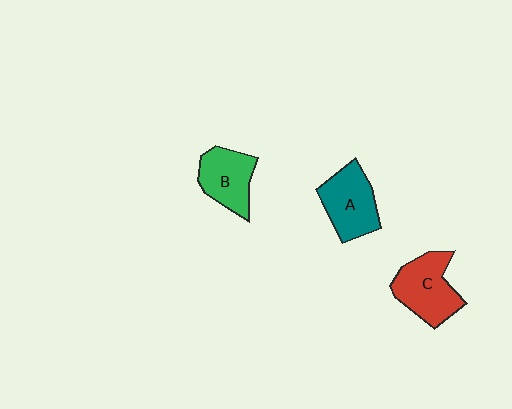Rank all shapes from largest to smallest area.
From largest to smallest: C (red), A (teal), B (green).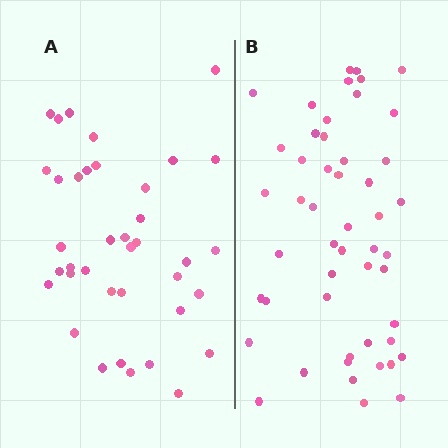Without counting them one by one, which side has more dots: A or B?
Region B (the right region) has more dots.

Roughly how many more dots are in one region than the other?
Region B has roughly 12 or so more dots than region A.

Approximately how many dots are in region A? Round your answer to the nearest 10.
About 40 dots. (The exact count is 38, which rounds to 40.)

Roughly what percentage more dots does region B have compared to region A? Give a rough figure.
About 30% more.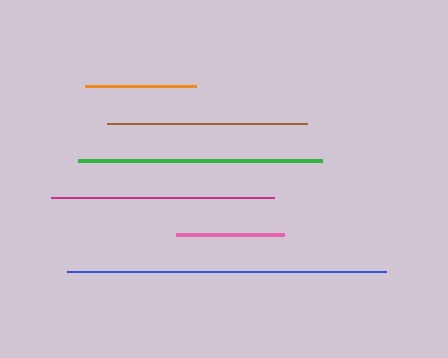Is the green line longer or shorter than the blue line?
The blue line is longer than the green line.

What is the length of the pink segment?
The pink segment is approximately 108 pixels long.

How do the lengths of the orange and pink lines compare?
The orange and pink lines are approximately the same length.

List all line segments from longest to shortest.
From longest to shortest: blue, green, magenta, brown, orange, pink.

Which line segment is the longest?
The blue line is the longest at approximately 319 pixels.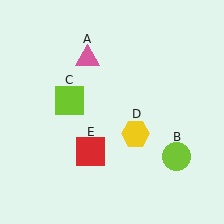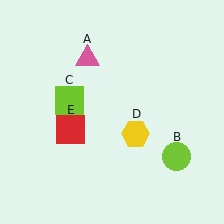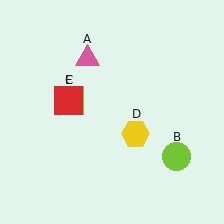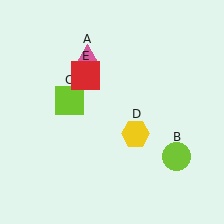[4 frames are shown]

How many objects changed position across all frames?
1 object changed position: red square (object E).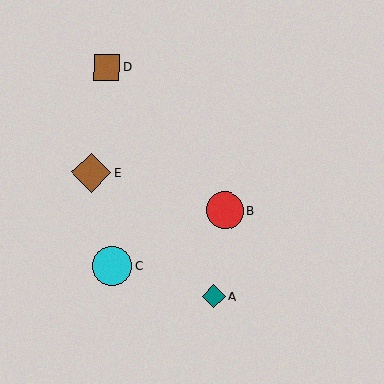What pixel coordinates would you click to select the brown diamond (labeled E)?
Click at (91, 172) to select the brown diamond E.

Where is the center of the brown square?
The center of the brown square is at (106, 67).